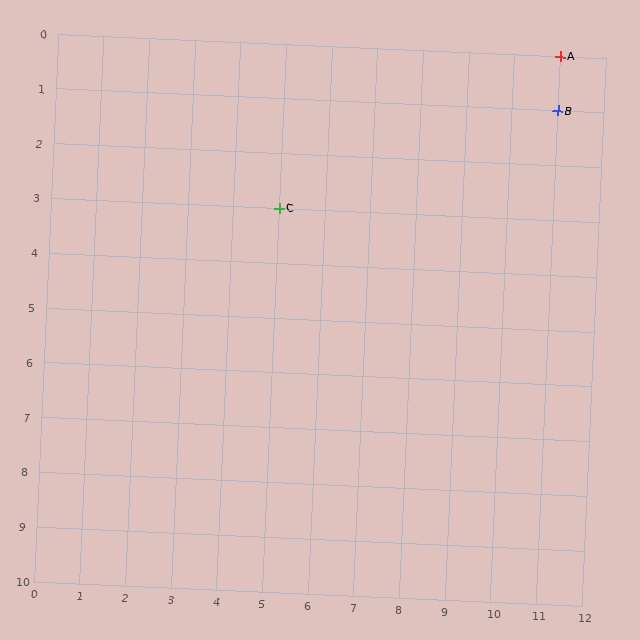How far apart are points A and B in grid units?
Points A and B are 1 row apart.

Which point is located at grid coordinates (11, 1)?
Point B is at (11, 1).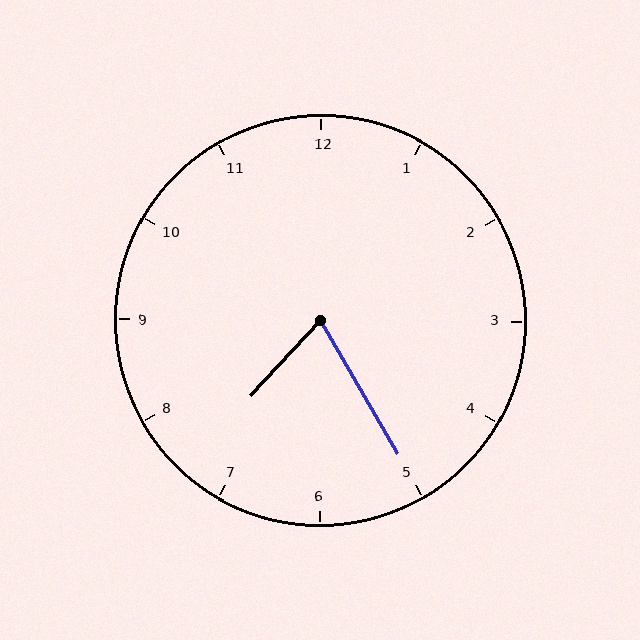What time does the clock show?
7:25.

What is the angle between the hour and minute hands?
Approximately 72 degrees.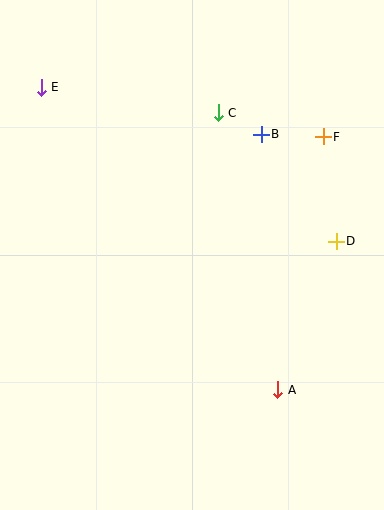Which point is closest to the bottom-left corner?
Point A is closest to the bottom-left corner.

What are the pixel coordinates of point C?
Point C is at (218, 113).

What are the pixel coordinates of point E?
Point E is at (41, 87).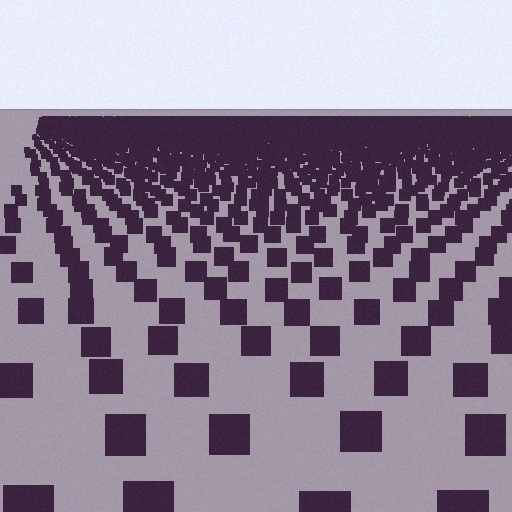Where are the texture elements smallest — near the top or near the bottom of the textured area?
Near the top.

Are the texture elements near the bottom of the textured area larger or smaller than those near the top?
Larger. Near the bottom, elements are closer to the viewer and appear at a bigger on-screen size.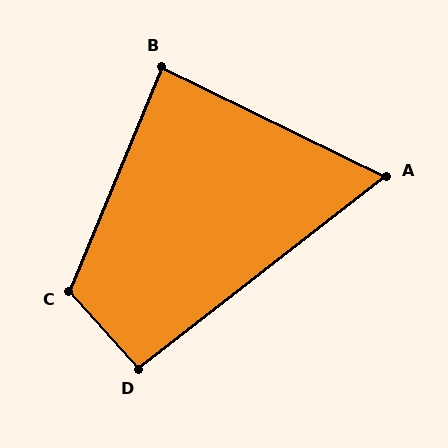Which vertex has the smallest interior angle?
A, at approximately 64 degrees.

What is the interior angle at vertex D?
Approximately 94 degrees (approximately right).